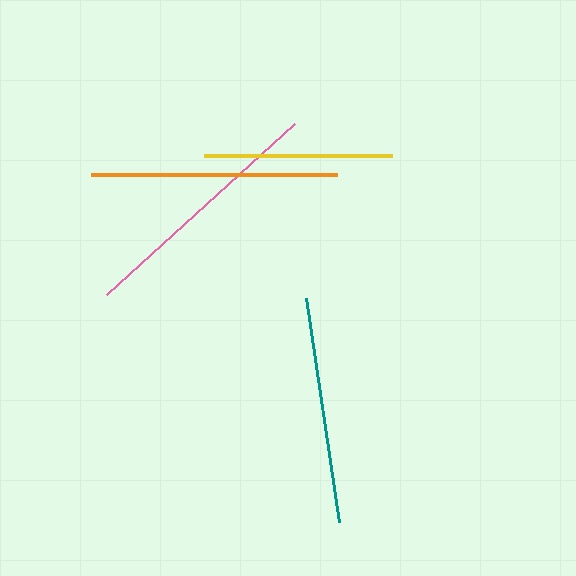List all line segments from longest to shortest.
From longest to shortest: pink, orange, teal, yellow.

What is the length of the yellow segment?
The yellow segment is approximately 188 pixels long.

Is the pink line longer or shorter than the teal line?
The pink line is longer than the teal line.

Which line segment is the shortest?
The yellow line is the shortest at approximately 188 pixels.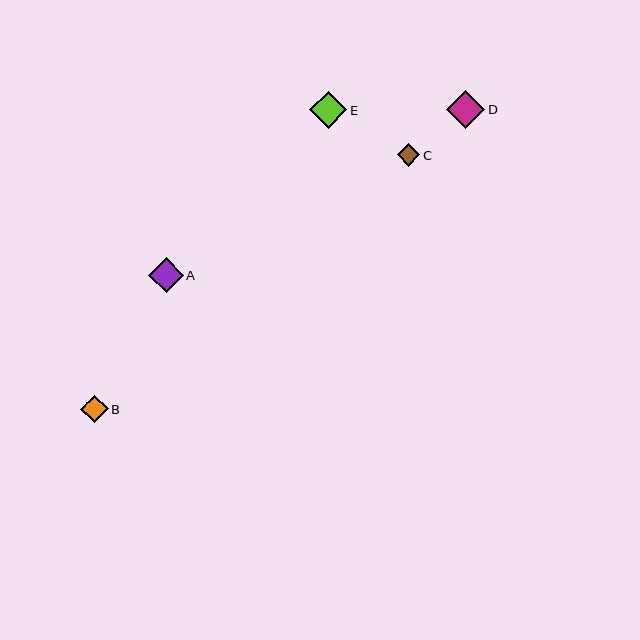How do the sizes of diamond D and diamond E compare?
Diamond D and diamond E are approximately the same size.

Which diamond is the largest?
Diamond D is the largest with a size of approximately 38 pixels.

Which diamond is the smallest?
Diamond C is the smallest with a size of approximately 22 pixels.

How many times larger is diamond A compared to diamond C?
Diamond A is approximately 1.6 times the size of diamond C.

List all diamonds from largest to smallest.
From largest to smallest: D, E, A, B, C.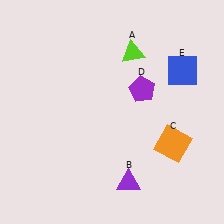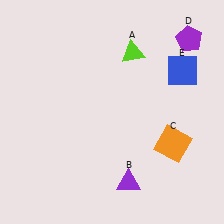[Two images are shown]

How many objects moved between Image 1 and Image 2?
1 object moved between the two images.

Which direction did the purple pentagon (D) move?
The purple pentagon (D) moved up.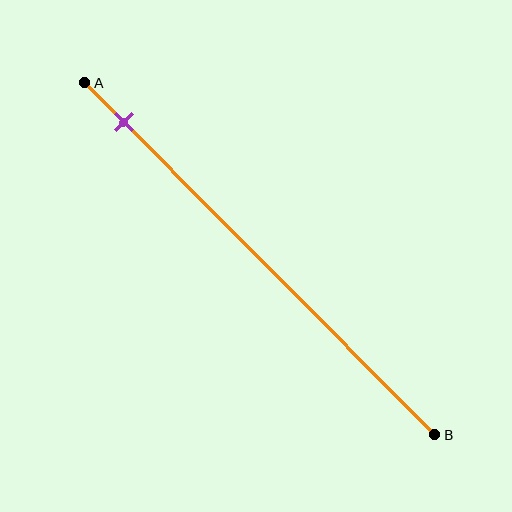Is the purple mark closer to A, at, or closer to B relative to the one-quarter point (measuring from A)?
The purple mark is closer to point A than the one-quarter point of segment AB.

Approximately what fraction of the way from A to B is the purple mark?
The purple mark is approximately 10% of the way from A to B.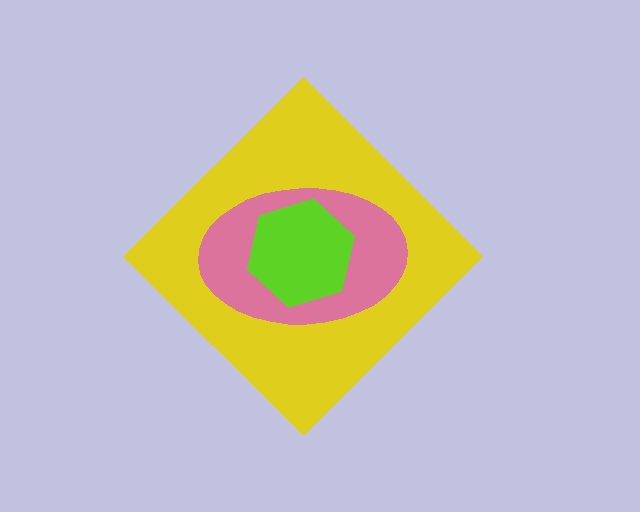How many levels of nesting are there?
3.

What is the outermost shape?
The yellow diamond.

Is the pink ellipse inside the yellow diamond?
Yes.